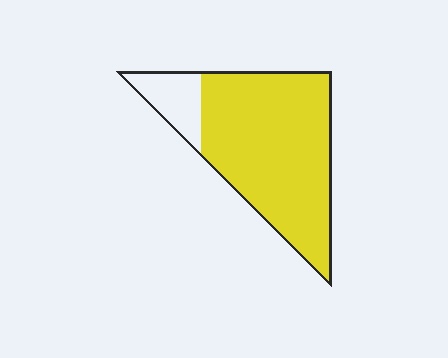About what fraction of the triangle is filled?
About five sixths (5/6).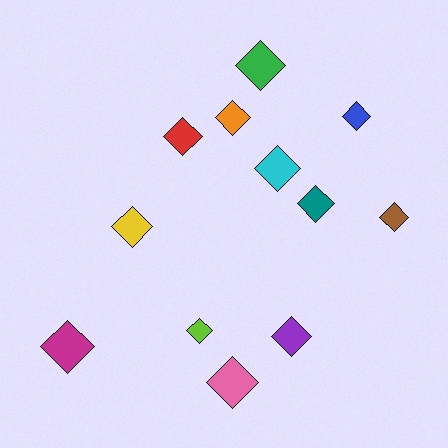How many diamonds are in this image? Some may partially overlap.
There are 12 diamonds.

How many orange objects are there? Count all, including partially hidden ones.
There is 1 orange object.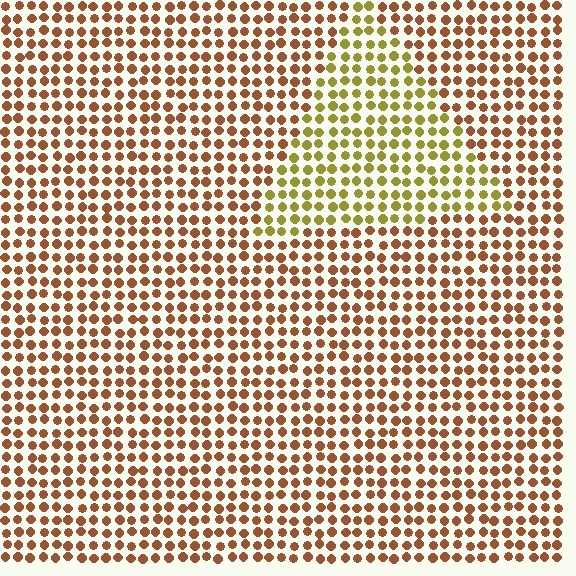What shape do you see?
I see a triangle.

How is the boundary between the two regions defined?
The boundary is defined purely by a slight shift in hue (about 41 degrees). Spacing, size, and orientation are identical on both sides.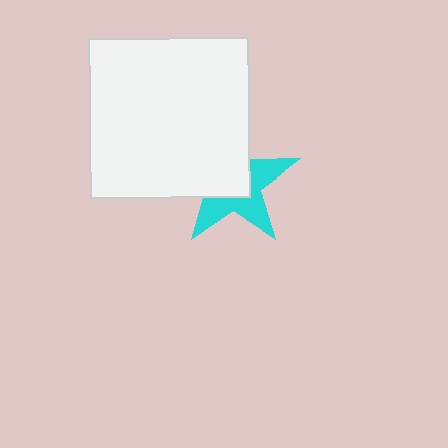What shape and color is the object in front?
The object in front is a white square.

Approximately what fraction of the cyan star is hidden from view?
Roughly 53% of the cyan star is hidden behind the white square.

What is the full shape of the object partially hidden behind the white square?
The partially hidden object is a cyan star.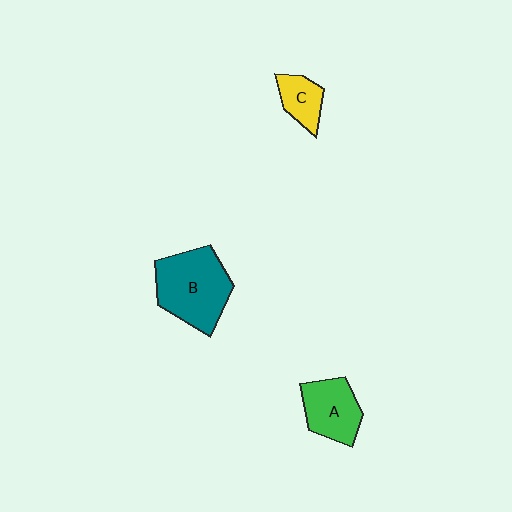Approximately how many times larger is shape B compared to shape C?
Approximately 2.5 times.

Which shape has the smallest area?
Shape C (yellow).